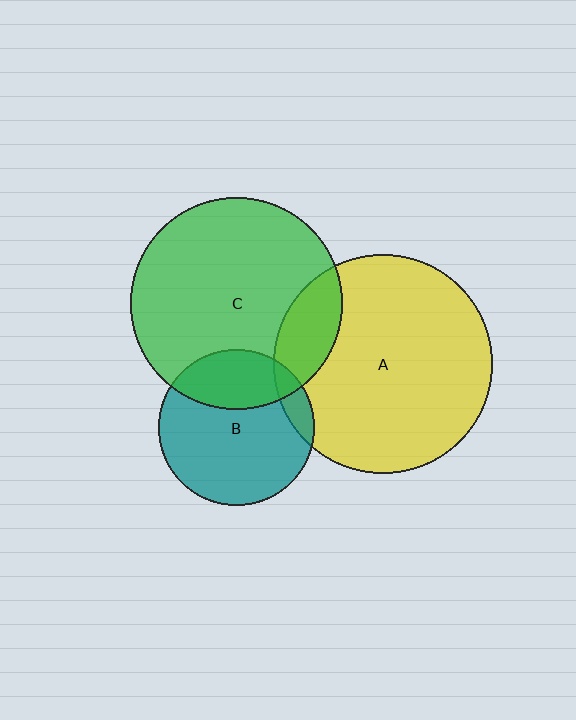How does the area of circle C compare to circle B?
Approximately 1.8 times.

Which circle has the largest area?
Circle A (yellow).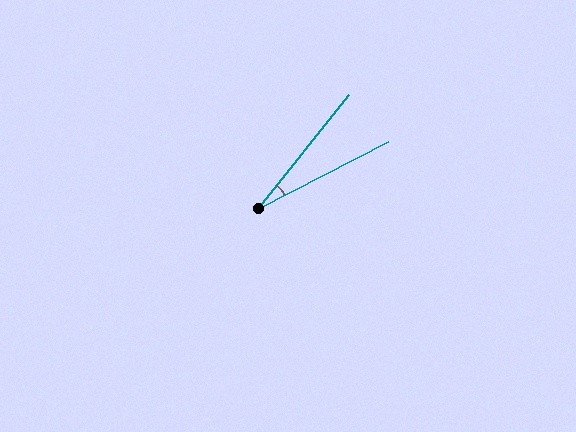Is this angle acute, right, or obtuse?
It is acute.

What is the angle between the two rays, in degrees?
Approximately 24 degrees.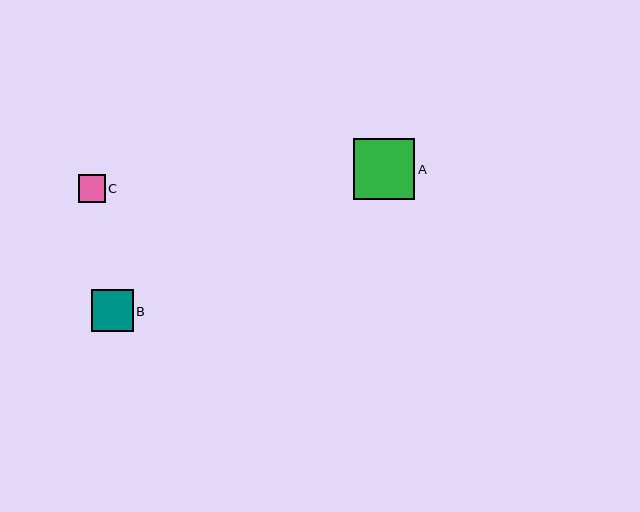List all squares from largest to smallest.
From largest to smallest: A, B, C.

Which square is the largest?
Square A is the largest with a size of approximately 61 pixels.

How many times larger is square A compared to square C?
Square A is approximately 2.2 times the size of square C.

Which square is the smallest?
Square C is the smallest with a size of approximately 27 pixels.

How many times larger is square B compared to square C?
Square B is approximately 1.6 times the size of square C.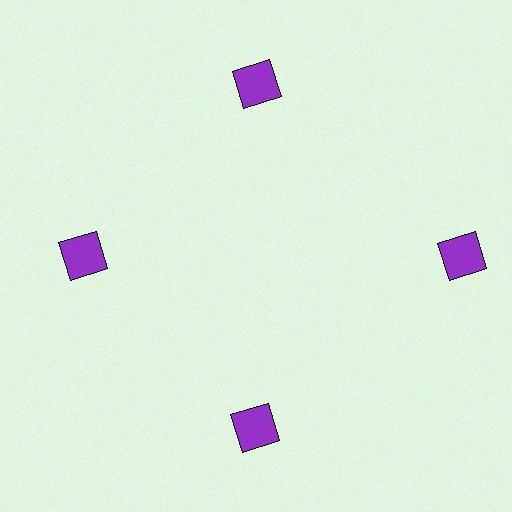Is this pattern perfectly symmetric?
No. The 4 purple squares are arranged in a ring, but one element near the 3 o'clock position is pushed outward from the center, breaking the 4-fold rotational symmetry.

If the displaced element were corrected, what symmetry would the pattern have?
It would have 4-fold rotational symmetry — the pattern would map onto itself every 90 degrees.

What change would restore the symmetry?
The symmetry would be restored by moving it inward, back onto the ring so that all 4 squares sit at equal angles and equal distance from the center.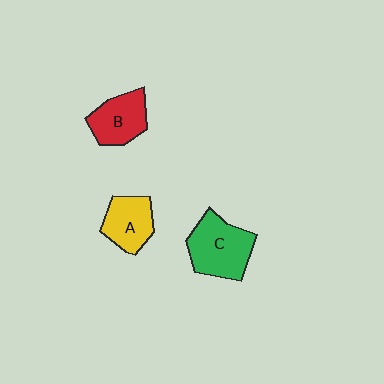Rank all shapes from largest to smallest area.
From largest to smallest: C (green), B (red), A (yellow).